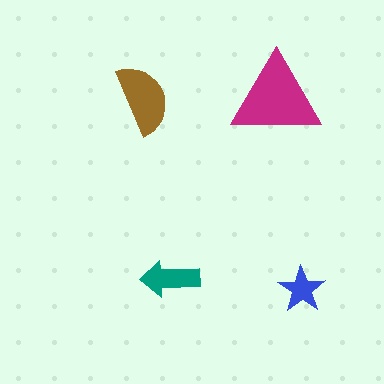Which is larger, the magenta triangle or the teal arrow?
The magenta triangle.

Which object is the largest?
The magenta triangle.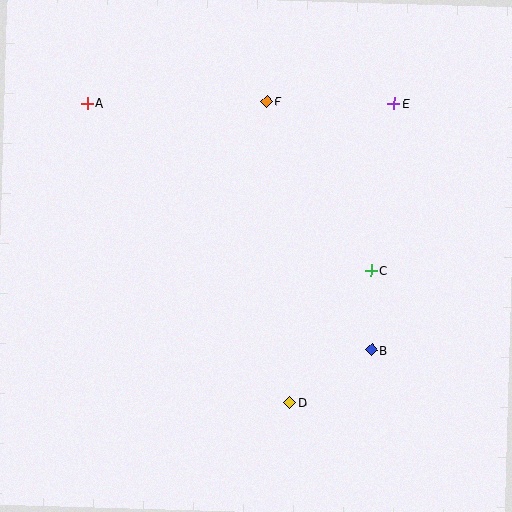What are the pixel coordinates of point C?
Point C is at (371, 270).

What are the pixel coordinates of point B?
Point B is at (372, 350).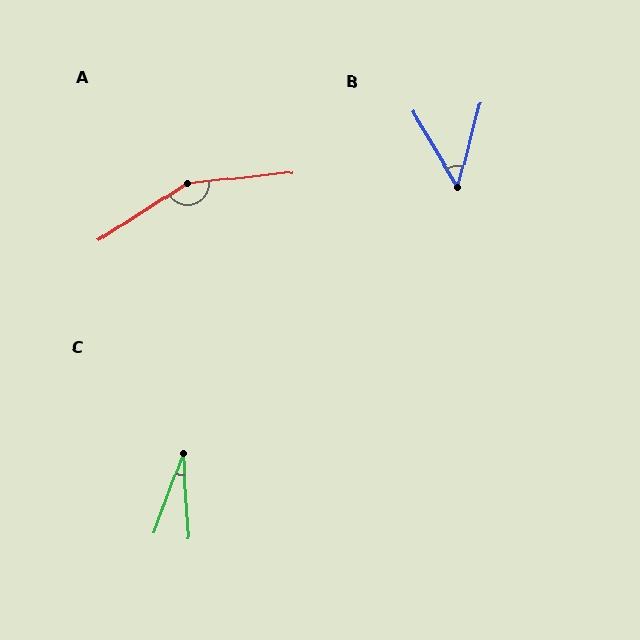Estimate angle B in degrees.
Approximately 45 degrees.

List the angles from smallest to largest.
C (24°), B (45°), A (153°).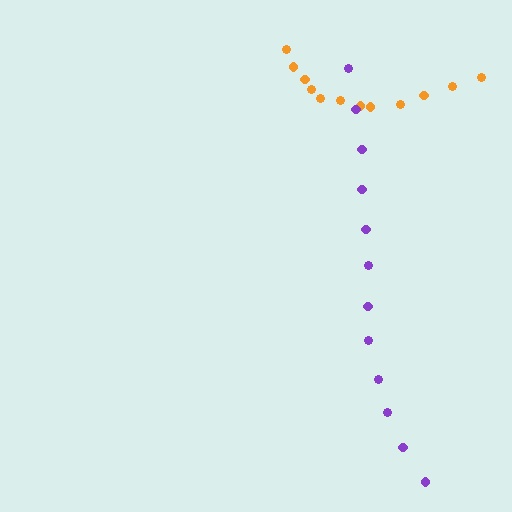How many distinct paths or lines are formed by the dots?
There are 2 distinct paths.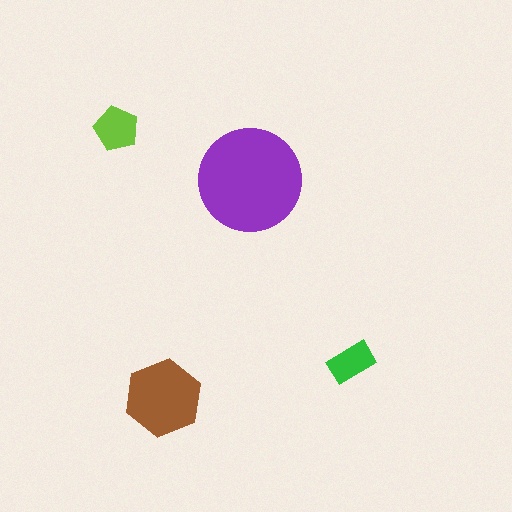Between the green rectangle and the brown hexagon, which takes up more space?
The brown hexagon.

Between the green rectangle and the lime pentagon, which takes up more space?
The lime pentagon.